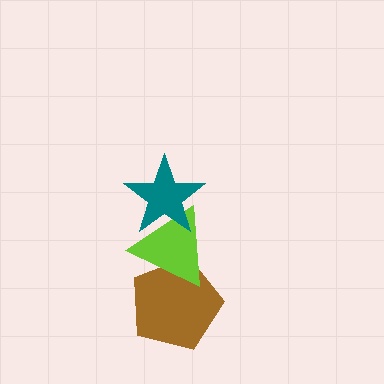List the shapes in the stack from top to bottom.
From top to bottom: the teal star, the lime triangle, the brown pentagon.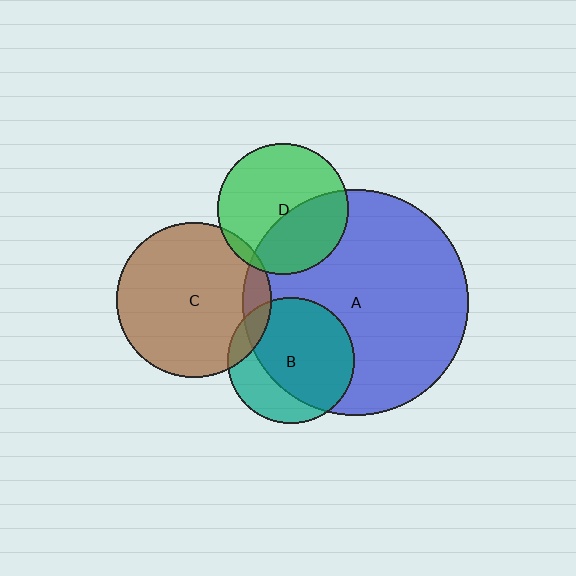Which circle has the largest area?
Circle A (blue).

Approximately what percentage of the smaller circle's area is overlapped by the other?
Approximately 5%.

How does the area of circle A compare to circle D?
Approximately 3.0 times.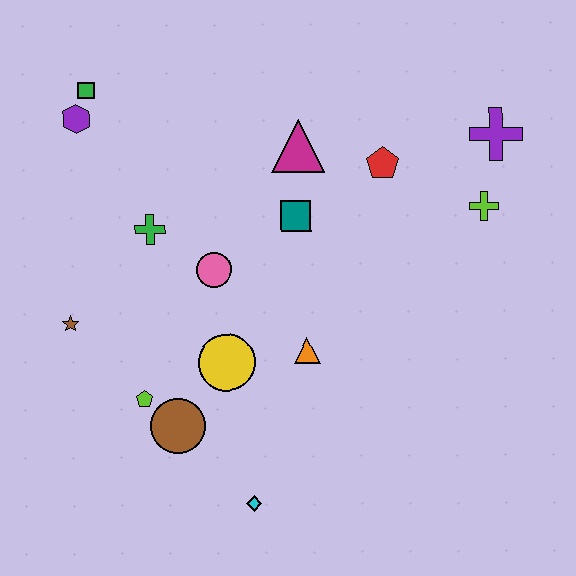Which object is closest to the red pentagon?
The magenta triangle is closest to the red pentagon.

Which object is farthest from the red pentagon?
The cyan diamond is farthest from the red pentagon.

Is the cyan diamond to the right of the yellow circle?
Yes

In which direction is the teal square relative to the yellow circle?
The teal square is above the yellow circle.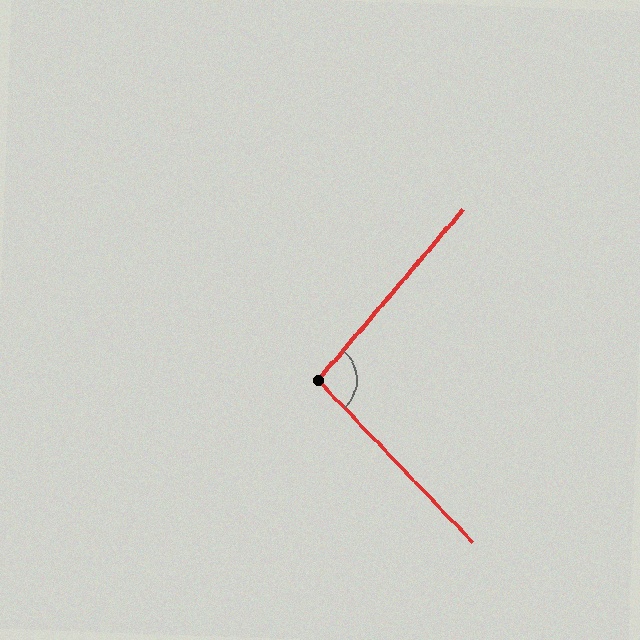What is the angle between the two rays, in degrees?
Approximately 96 degrees.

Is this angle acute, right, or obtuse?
It is obtuse.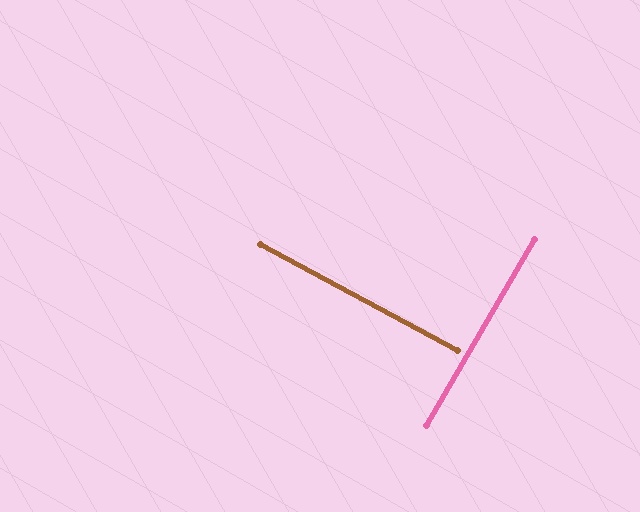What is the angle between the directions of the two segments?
Approximately 88 degrees.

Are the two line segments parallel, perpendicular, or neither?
Perpendicular — they meet at approximately 88°.